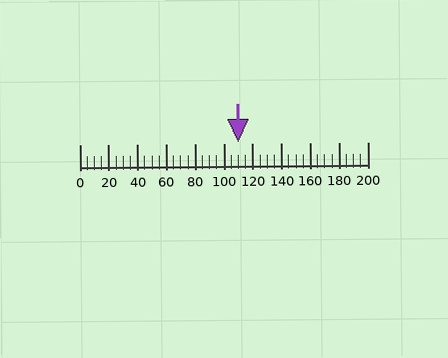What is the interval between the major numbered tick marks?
The major tick marks are spaced 20 units apart.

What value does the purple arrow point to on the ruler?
The purple arrow points to approximately 110.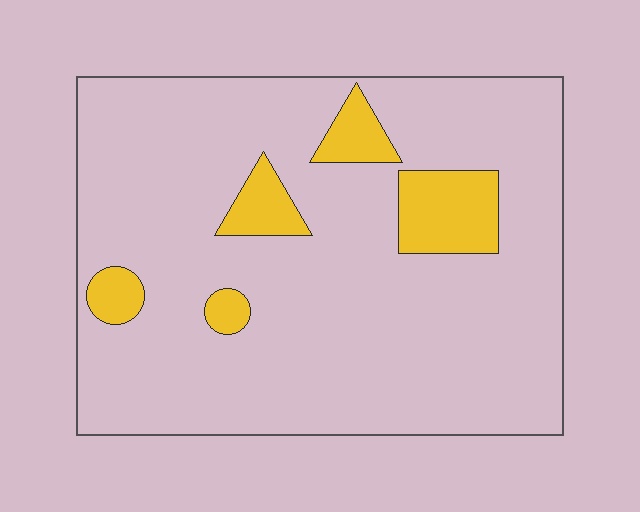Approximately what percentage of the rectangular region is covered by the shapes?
Approximately 10%.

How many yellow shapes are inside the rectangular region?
5.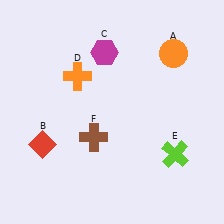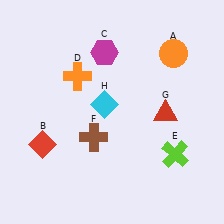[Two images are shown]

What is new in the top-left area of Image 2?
A cyan diamond (H) was added in the top-left area of Image 2.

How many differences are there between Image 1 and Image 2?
There are 2 differences between the two images.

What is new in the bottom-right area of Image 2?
A red triangle (G) was added in the bottom-right area of Image 2.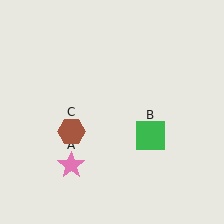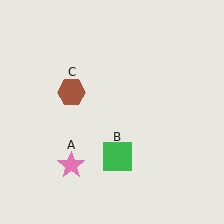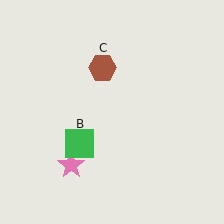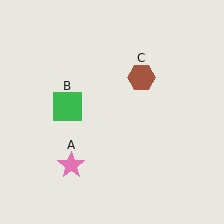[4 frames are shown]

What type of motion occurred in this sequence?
The green square (object B), brown hexagon (object C) rotated clockwise around the center of the scene.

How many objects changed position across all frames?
2 objects changed position: green square (object B), brown hexagon (object C).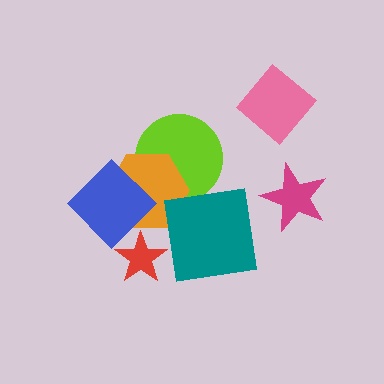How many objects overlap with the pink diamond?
0 objects overlap with the pink diamond.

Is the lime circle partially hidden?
Yes, it is partially covered by another shape.